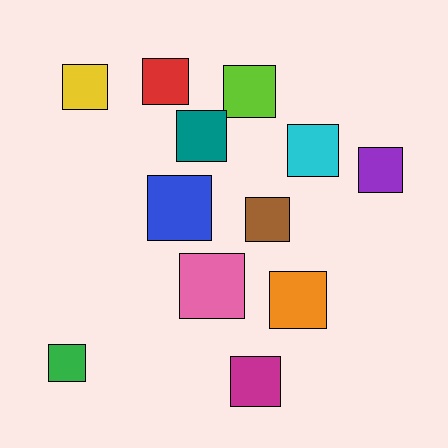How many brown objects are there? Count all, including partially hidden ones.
There is 1 brown object.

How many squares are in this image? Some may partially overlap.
There are 12 squares.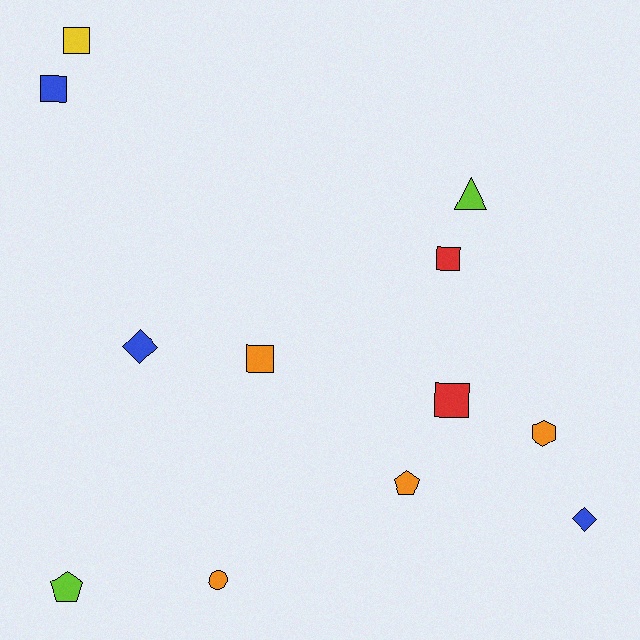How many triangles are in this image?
There is 1 triangle.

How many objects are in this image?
There are 12 objects.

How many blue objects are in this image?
There are 3 blue objects.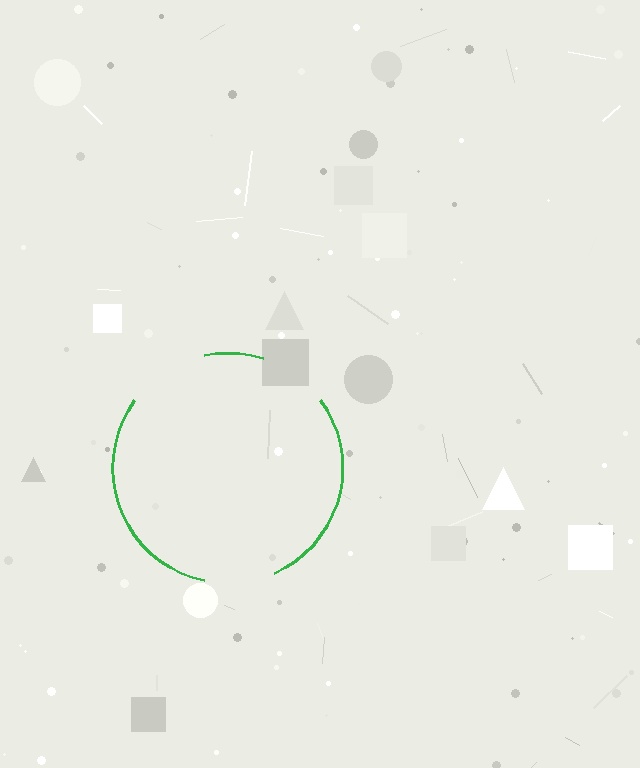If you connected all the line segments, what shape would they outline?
They would outline a circle.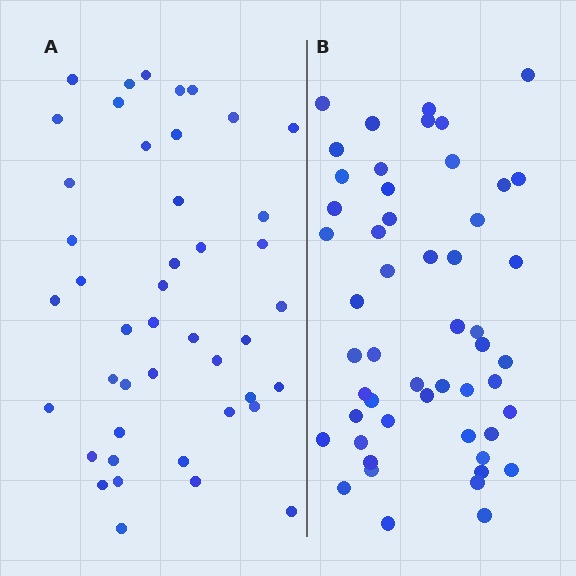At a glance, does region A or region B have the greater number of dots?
Region B (the right region) has more dots.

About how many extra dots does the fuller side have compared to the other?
Region B has roughly 8 or so more dots than region A.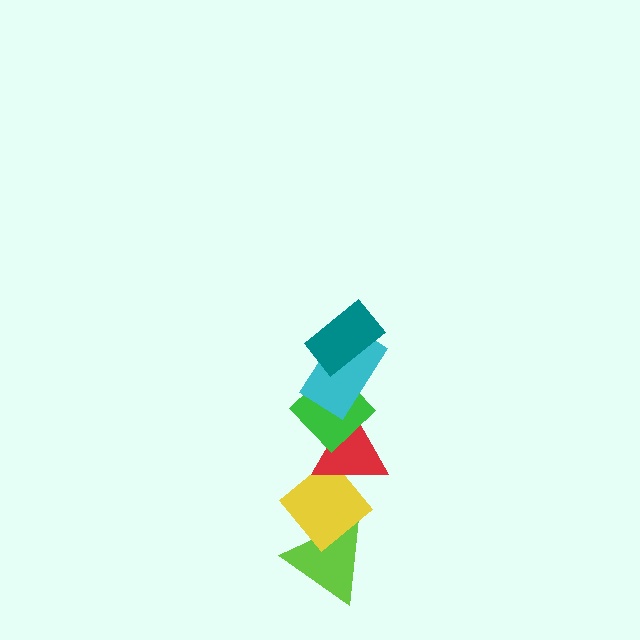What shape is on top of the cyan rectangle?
The teal rectangle is on top of the cyan rectangle.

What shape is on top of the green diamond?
The cyan rectangle is on top of the green diamond.